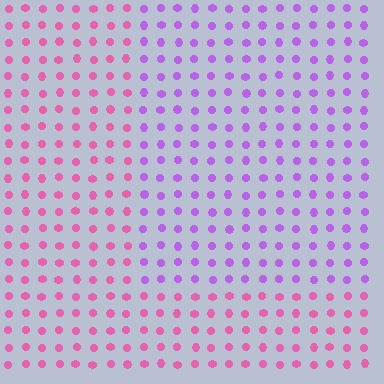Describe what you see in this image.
The image is filled with small pink elements in a uniform arrangement. A rectangle-shaped region is visible where the elements are tinted to a slightly different hue, forming a subtle color boundary.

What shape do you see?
I see a rectangle.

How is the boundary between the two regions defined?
The boundary is defined purely by a slight shift in hue (about 46 degrees). Spacing, size, and orientation are identical on both sides.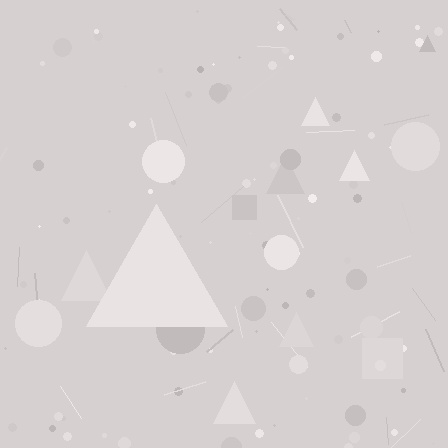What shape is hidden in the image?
A triangle is hidden in the image.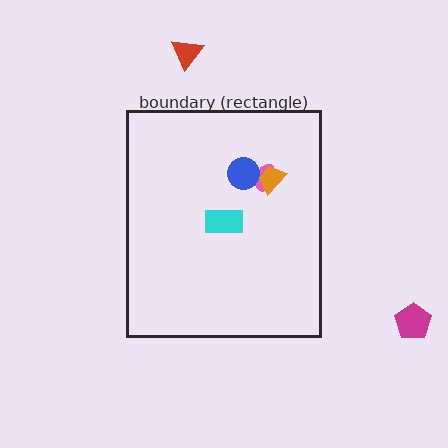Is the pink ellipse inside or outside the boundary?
Inside.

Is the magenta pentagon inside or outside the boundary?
Outside.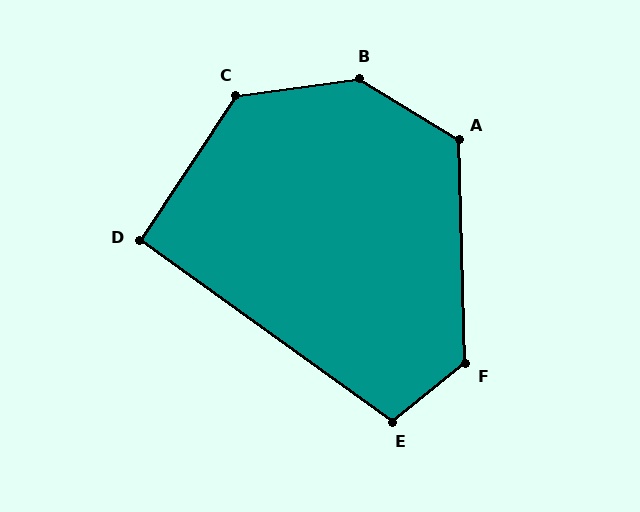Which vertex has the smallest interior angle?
D, at approximately 92 degrees.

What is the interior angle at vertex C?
Approximately 131 degrees (obtuse).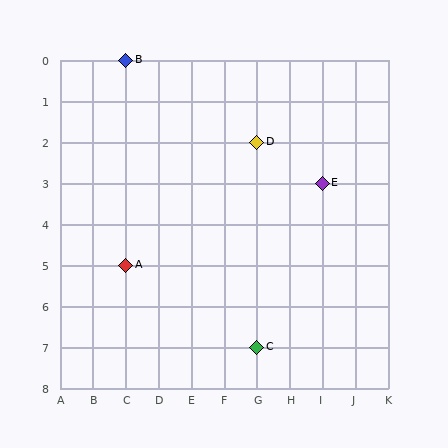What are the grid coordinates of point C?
Point C is at grid coordinates (G, 7).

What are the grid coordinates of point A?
Point A is at grid coordinates (C, 5).